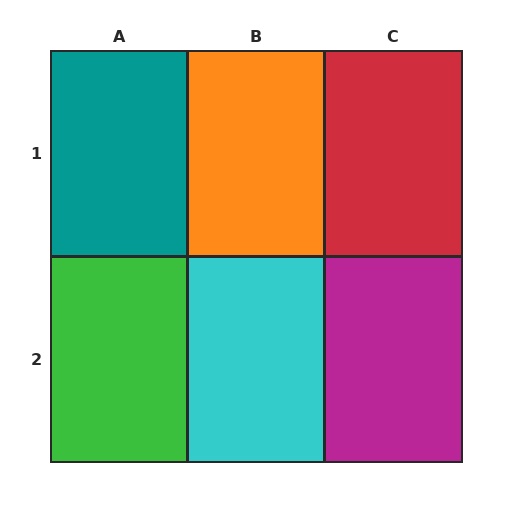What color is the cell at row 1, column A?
Teal.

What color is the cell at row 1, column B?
Orange.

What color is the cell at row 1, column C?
Red.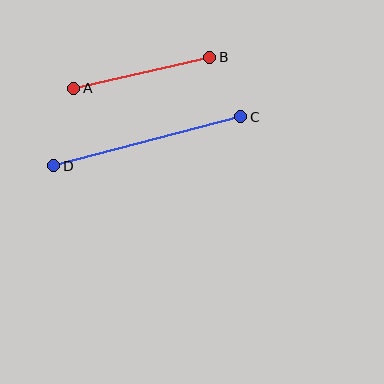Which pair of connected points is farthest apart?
Points C and D are farthest apart.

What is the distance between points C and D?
The distance is approximately 193 pixels.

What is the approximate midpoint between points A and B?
The midpoint is at approximately (142, 73) pixels.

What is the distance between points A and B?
The distance is approximately 140 pixels.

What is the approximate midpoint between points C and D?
The midpoint is at approximately (147, 141) pixels.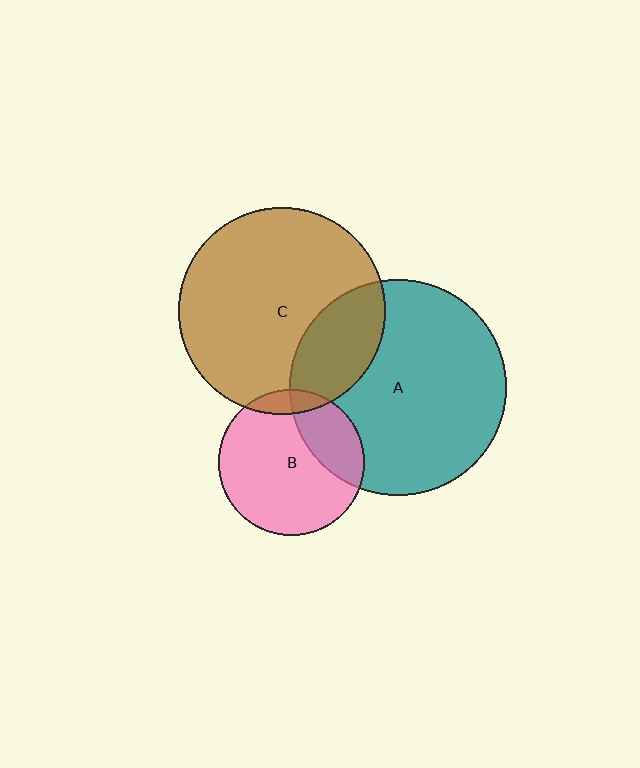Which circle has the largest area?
Circle A (teal).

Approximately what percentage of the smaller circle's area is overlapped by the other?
Approximately 25%.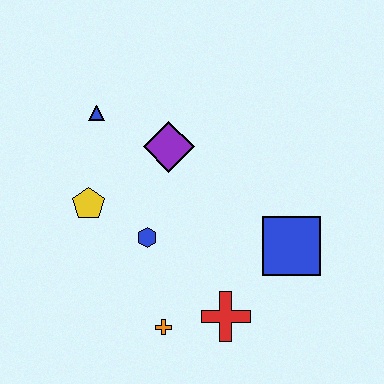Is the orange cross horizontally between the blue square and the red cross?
No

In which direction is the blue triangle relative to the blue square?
The blue triangle is to the left of the blue square.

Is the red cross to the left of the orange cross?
No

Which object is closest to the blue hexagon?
The yellow pentagon is closest to the blue hexagon.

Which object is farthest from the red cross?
The blue triangle is farthest from the red cross.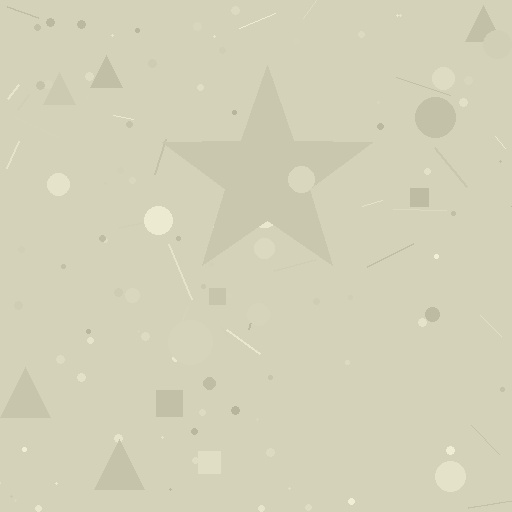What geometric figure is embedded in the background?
A star is embedded in the background.